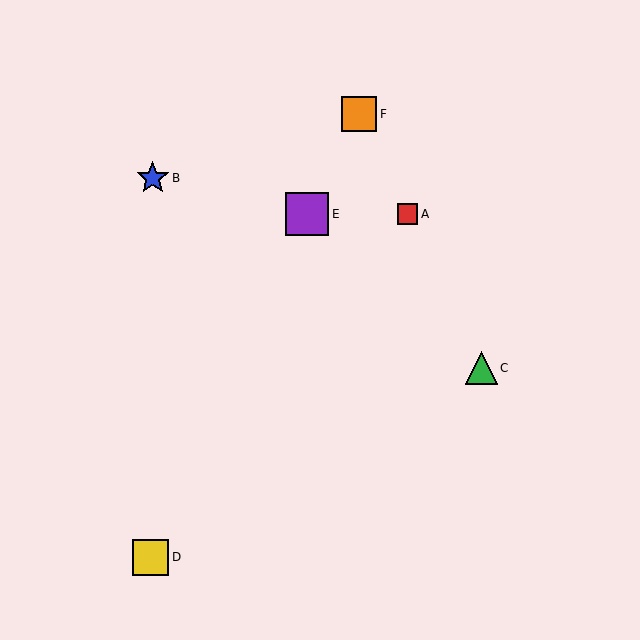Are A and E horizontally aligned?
Yes, both are at y≈214.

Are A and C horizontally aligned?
No, A is at y≈214 and C is at y≈368.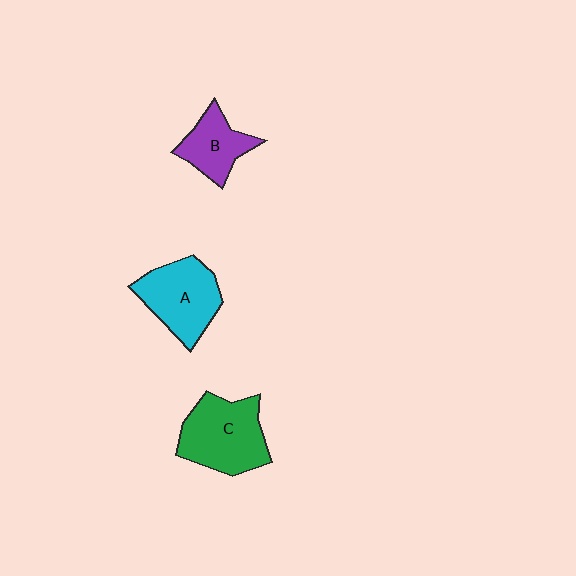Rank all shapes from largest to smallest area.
From largest to smallest: C (green), A (cyan), B (purple).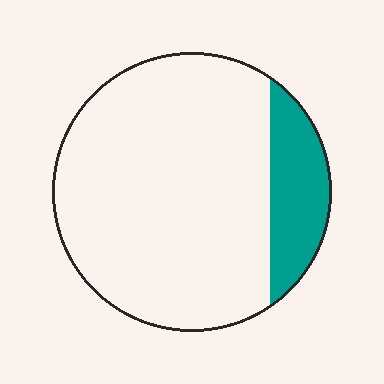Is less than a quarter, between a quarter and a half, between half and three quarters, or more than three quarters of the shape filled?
Less than a quarter.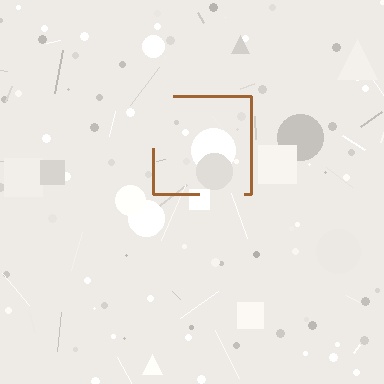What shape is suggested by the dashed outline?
The dashed outline suggests a square.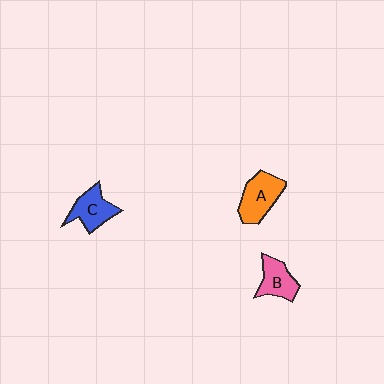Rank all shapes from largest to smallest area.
From largest to smallest: A (orange), C (blue), B (pink).